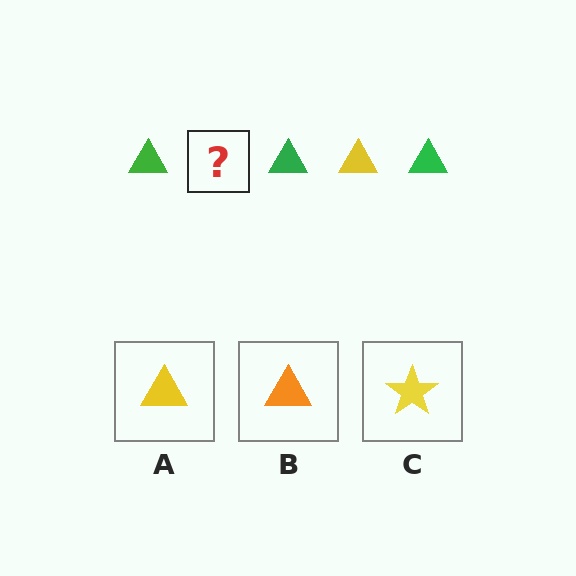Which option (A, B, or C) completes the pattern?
A.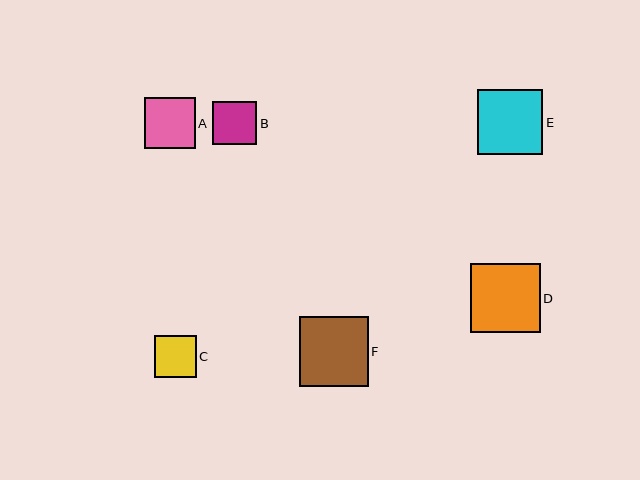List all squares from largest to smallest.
From largest to smallest: D, F, E, A, B, C.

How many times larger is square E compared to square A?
Square E is approximately 1.3 times the size of square A.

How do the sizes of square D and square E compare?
Square D and square E are approximately the same size.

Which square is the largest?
Square D is the largest with a size of approximately 69 pixels.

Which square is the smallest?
Square C is the smallest with a size of approximately 42 pixels.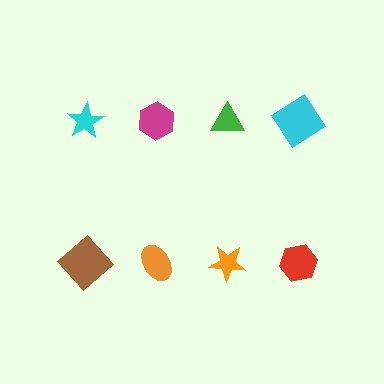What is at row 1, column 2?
A magenta hexagon.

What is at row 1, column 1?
A cyan star.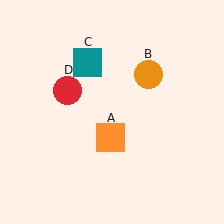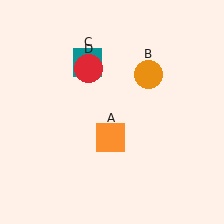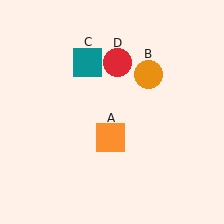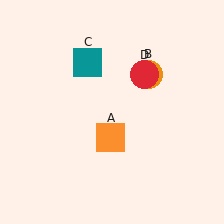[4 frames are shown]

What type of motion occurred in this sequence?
The red circle (object D) rotated clockwise around the center of the scene.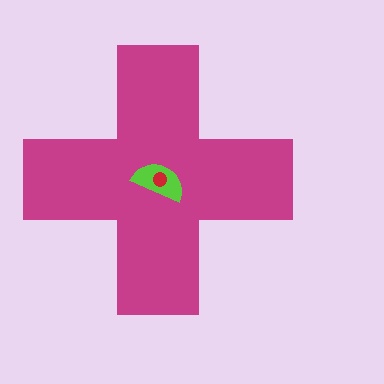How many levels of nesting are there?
3.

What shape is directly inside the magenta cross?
The lime semicircle.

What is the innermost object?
The red circle.